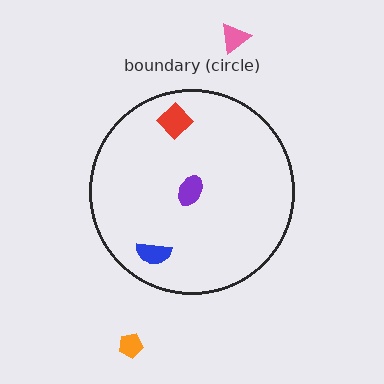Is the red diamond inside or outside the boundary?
Inside.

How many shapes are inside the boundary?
3 inside, 2 outside.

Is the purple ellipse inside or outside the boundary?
Inside.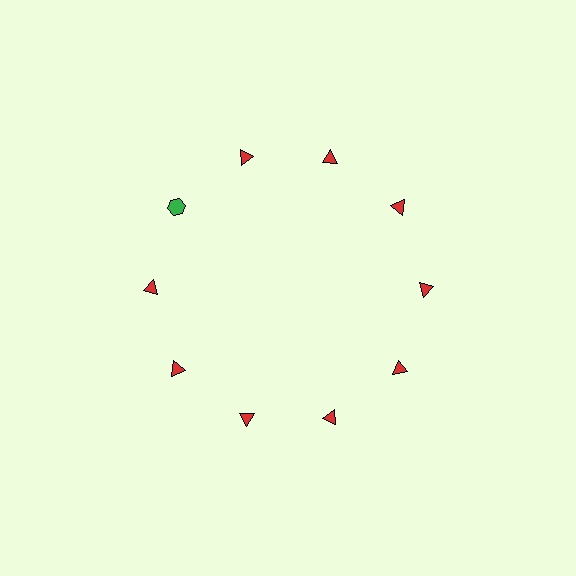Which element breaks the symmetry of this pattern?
The green hexagon at roughly the 10 o'clock position breaks the symmetry. All other shapes are red triangles.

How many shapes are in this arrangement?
There are 10 shapes arranged in a ring pattern.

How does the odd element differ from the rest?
It differs in both color (green instead of red) and shape (hexagon instead of triangle).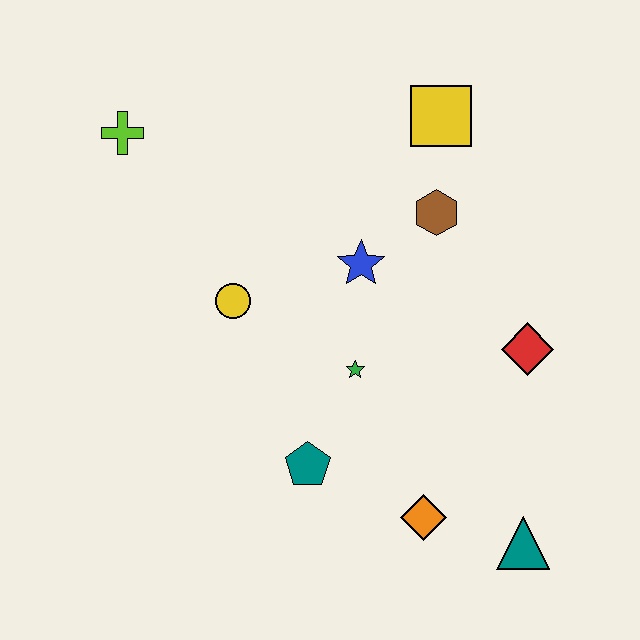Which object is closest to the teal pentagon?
The green star is closest to the teal pentagon.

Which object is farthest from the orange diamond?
The lime cross is farthest from the orange diamond.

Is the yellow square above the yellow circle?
Yes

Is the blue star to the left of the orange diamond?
Yes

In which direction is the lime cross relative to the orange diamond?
The lime cross is above the orange diamond.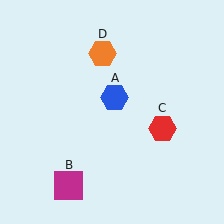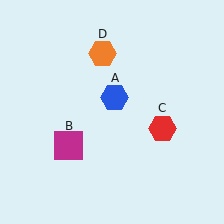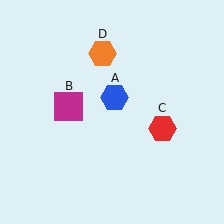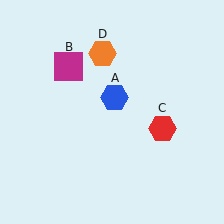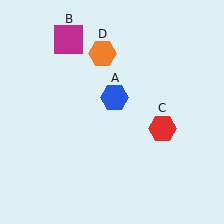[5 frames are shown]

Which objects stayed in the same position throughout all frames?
Blue hexagon (object A) and red hexagon (object C) and orange hexagon (object D) remained stationary.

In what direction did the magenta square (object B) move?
The magenta square (object B) moved up.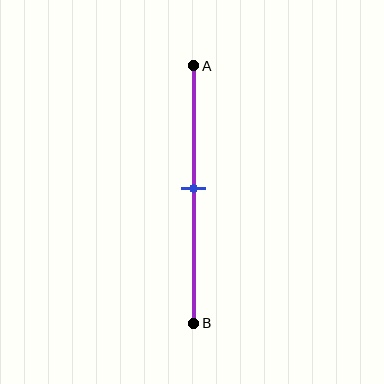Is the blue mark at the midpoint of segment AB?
Yes, the mark is approximately at the midpoint.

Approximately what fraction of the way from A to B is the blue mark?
The blue mark is approximately 50% of the way from A to B.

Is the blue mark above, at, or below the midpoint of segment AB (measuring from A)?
The blue mark is approximately at the midpoint of segment AB.